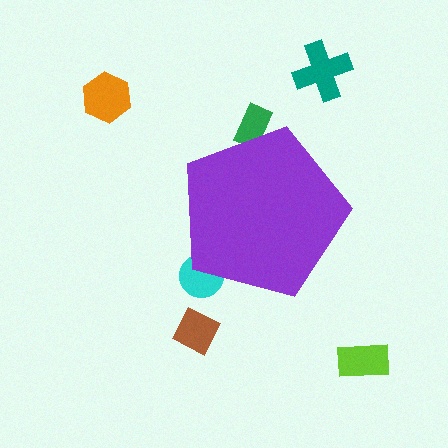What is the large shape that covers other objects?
A purple pentagon.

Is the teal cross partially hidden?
No, the teal cross is fully visible.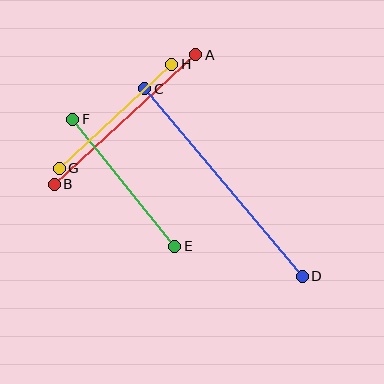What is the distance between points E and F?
The distance is approximately 163 pixels.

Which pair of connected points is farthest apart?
Points C and D are farthest apart.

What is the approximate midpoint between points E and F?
The midpoint is at approximately (124, 183) pixels.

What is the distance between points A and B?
The distance is approximately 192 pixels.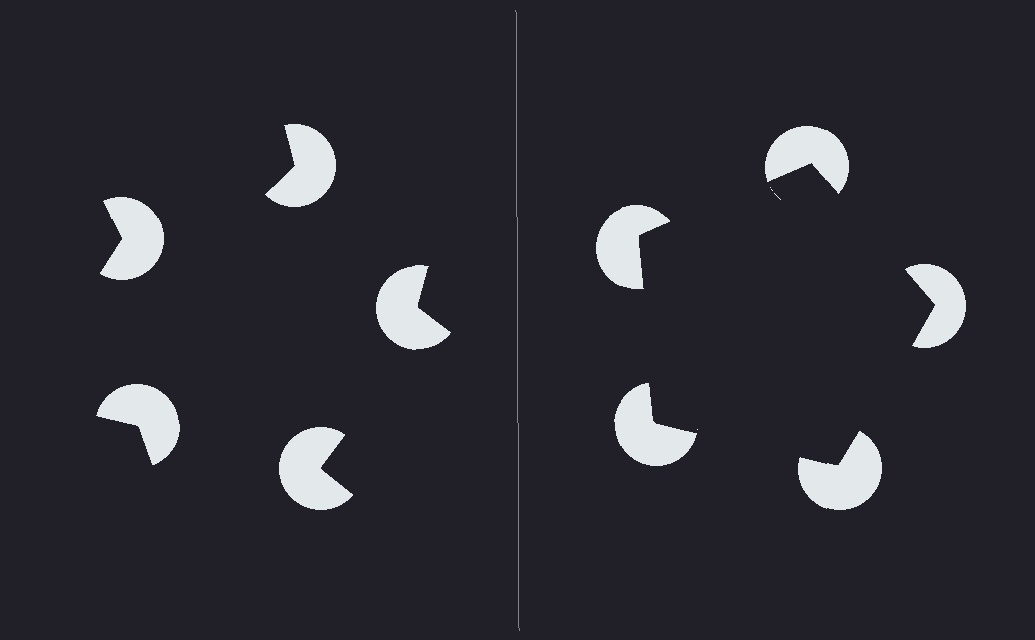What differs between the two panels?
The pac-man discs are positioned identically on both sides; only the wedge orientations differ. On the right they align to a pentagon; on the left they are misaligned.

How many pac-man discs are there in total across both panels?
10 — 5 on each side.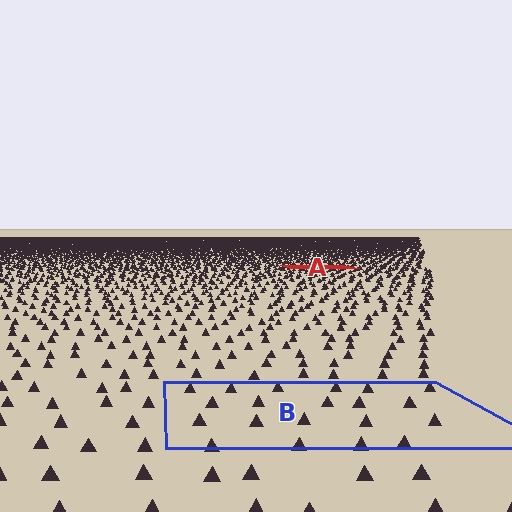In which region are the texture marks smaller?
The texture marks are smaller in region A, because it is farther away.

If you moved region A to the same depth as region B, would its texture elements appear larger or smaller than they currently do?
They would appear larger. At a closer depth, the same texture elements are projected at a bigger on-screen size.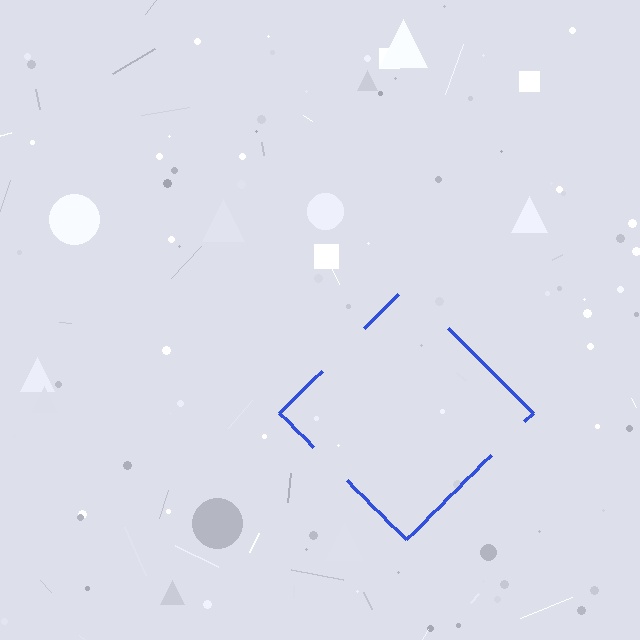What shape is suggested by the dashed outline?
The dashed outline suggests a diamond.